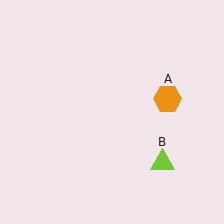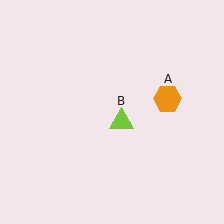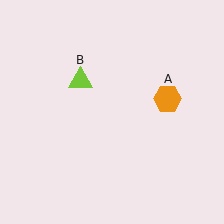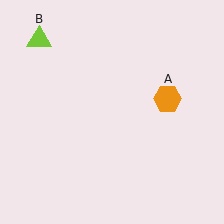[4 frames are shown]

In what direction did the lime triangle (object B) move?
The lime triangle (object B) moved up and to the left.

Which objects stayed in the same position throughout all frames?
Orange hexagon (object A) remained stationary.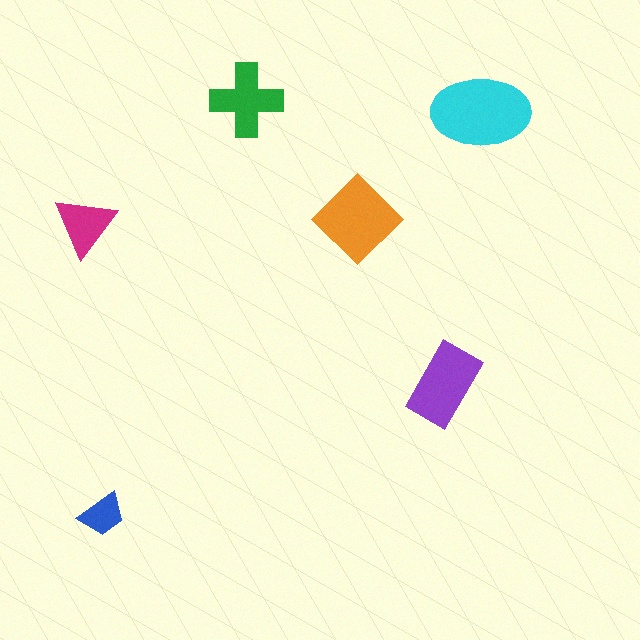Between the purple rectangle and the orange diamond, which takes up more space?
The orange diamond.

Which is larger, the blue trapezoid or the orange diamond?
The orange diamond.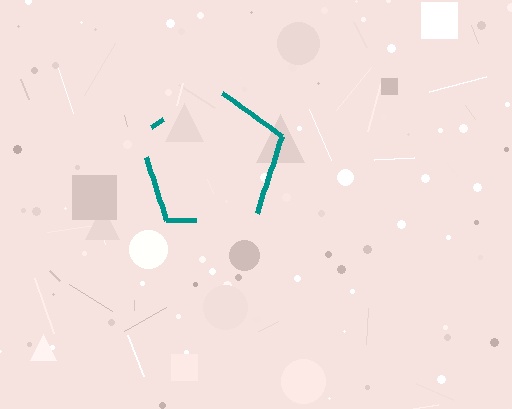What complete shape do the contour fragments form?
The contour fragments form a pentagon.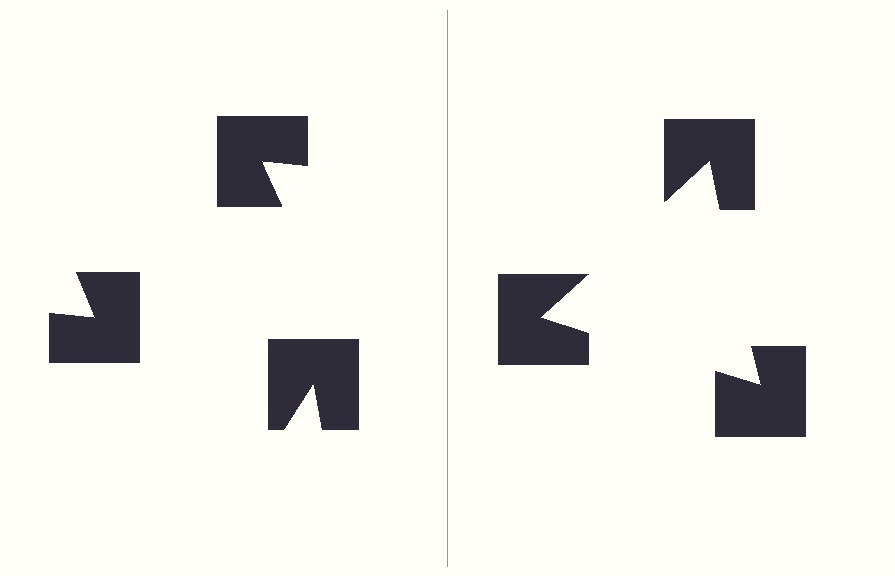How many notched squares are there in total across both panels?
6 — 3 on each side.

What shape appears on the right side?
An illusory triangle.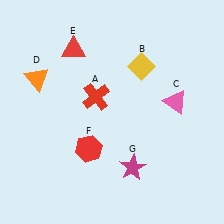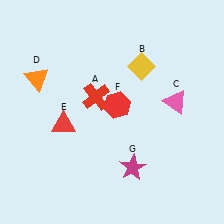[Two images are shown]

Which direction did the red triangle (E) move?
The red triangle (E) moved down.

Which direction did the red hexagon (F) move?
The red hexagon (F) moved up.